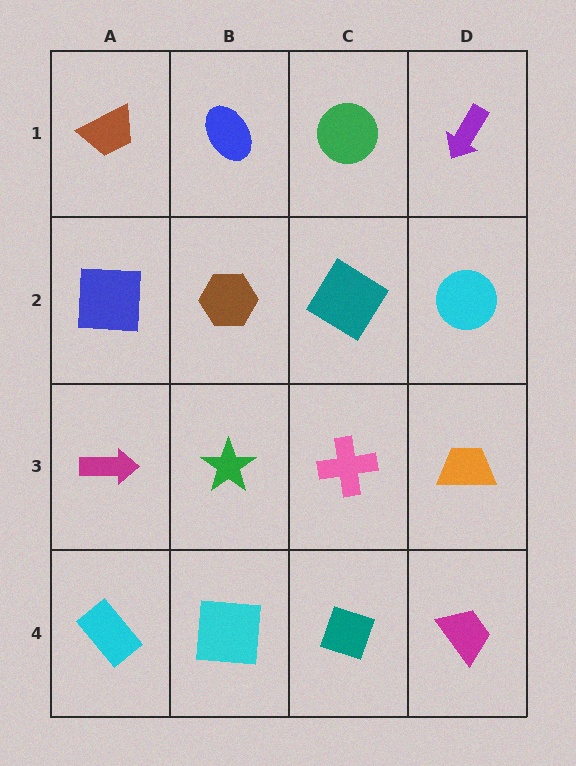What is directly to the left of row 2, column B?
A blue square.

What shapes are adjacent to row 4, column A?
A magenta arrow (row 3, column A), a cyan square (row 4, column B).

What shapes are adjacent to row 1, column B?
A brown hexagon (row 2, column B), a brown trapezoid (row 1, column A), a green circle (row 1, column C).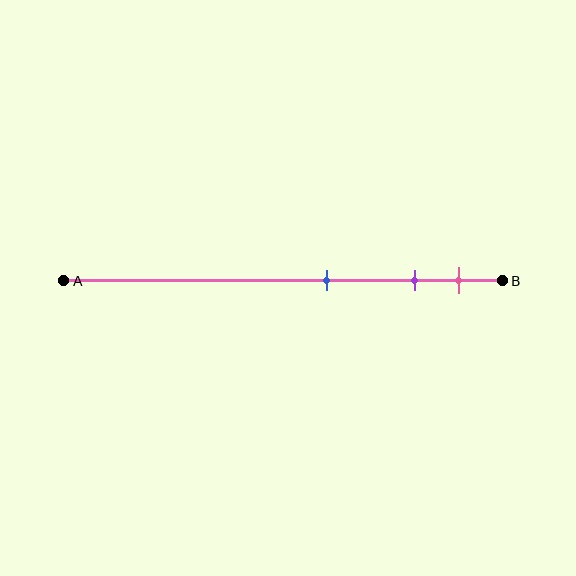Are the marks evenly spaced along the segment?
No, the marks are not evenly spaced.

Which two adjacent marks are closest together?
The purple and pink marks are the closest adjacent pair.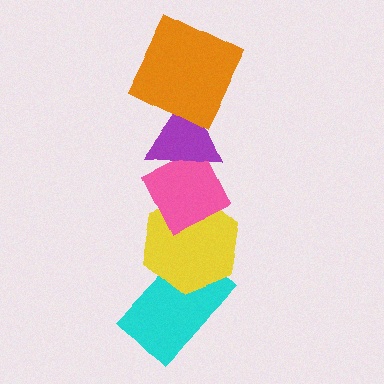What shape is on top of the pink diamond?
The purple triangle is on top of the pink diamond.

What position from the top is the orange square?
The orange square is 1st from the top.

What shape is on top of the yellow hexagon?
The pink diamond is on top of the yellow hexagon.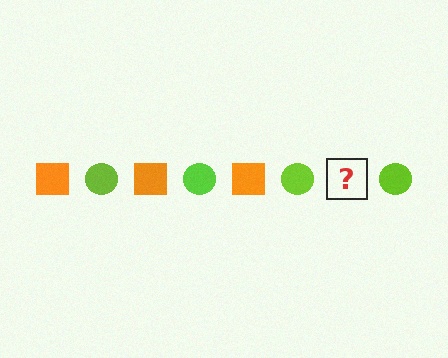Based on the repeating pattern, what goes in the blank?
The blank should be an orange square.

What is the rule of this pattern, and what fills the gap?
The rule is that the pattern alternates between orange square and lime circle. The gap should be filled with an orange square.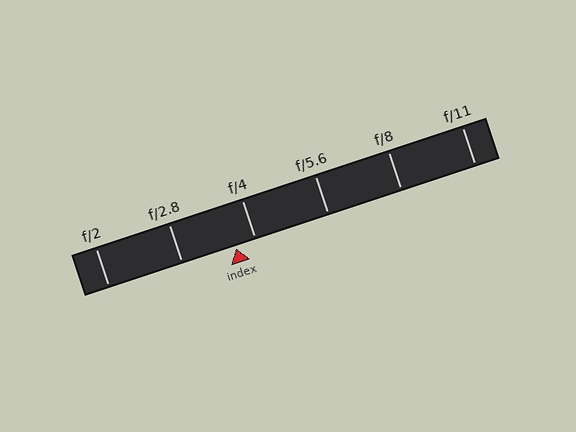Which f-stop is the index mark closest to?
The index mark is closest to f/4.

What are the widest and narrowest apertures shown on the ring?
The widest aperture shown is f/2 and the narrowest is f/11.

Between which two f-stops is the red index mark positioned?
The index mark is between f/2.8 and f/4.